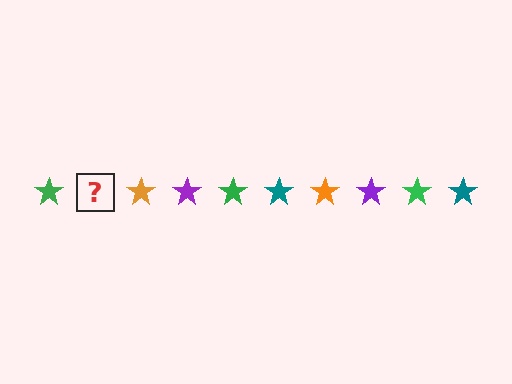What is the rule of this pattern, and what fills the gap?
The rule is that the pattern cycles through green, teal, orange, purple stars. The gap should be filled with a teal star.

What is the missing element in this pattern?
The missing element is a teal star.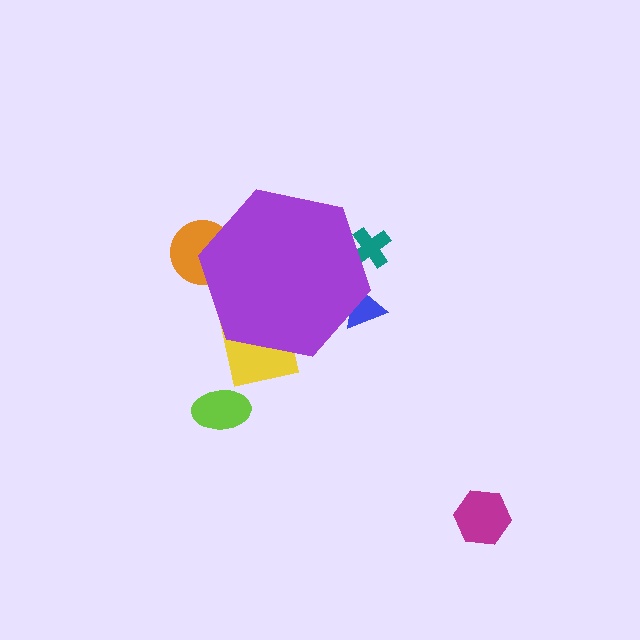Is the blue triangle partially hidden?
Yes, the blue triangle is partially hidden behind the purple hexagon.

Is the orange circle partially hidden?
Yes, the orange circle is partially hidden behind the purple hexagon.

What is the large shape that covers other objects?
A purple hexagon.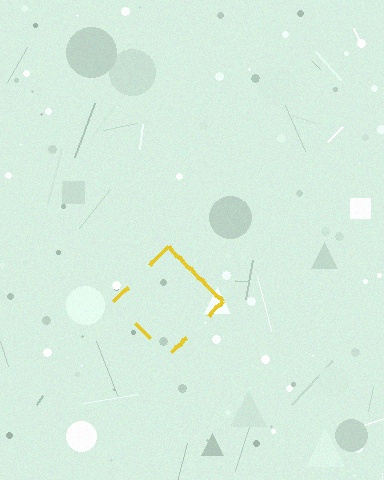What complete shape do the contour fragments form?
The contour fragments form a diamond.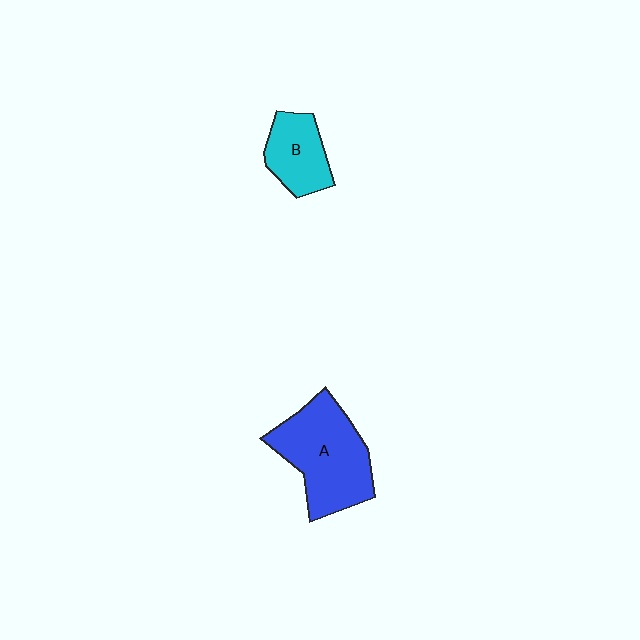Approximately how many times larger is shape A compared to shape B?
Approximately 1.9 times.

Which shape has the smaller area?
Shape B (cyan).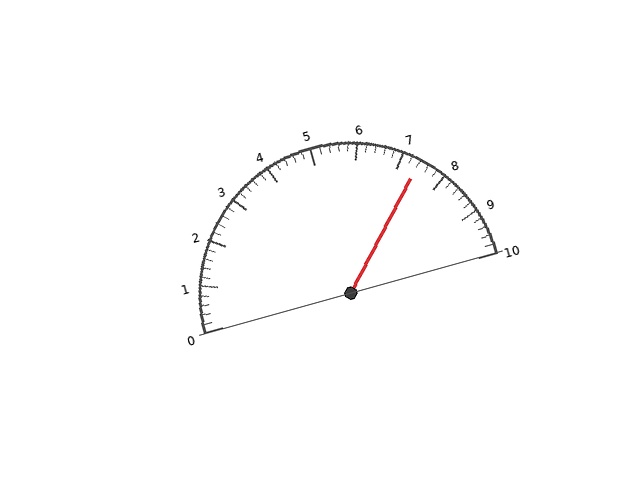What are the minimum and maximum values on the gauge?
The gauge ranges from 0 to 10.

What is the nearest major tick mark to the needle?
The nearest major tick mark is 7.